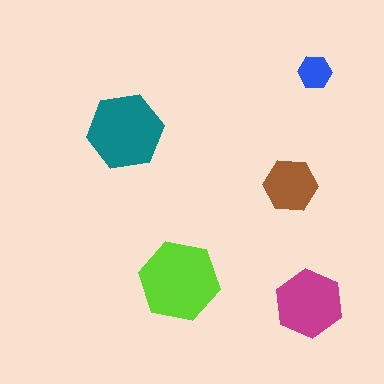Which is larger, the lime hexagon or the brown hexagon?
The lime one.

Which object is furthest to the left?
The teal hexagon is leftmost.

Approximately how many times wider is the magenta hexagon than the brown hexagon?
About 1.5 times wider.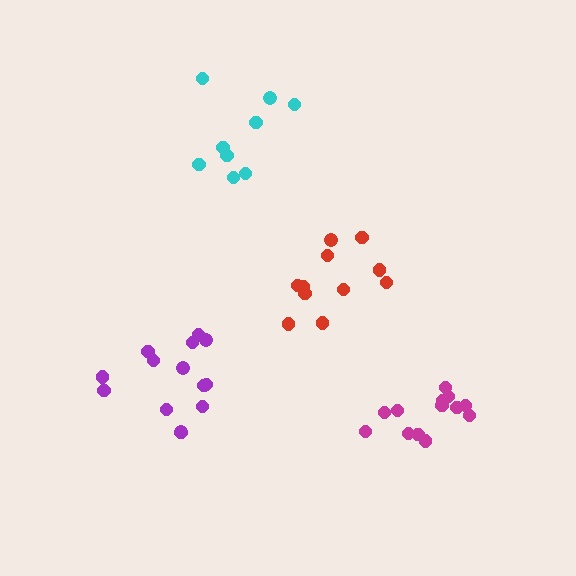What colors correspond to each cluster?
The clusters are colored: purple, cyan, magenta, red.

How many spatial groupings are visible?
There are 4 spatial groupings.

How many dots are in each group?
Group 1: 14 dots, Group 2: 10 dots, Group 3: 13 dots, Group 4: 11 dots (48 total).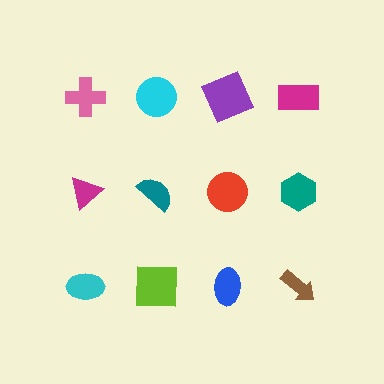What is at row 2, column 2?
A teal semicircle.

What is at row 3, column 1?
A cyan ellipse.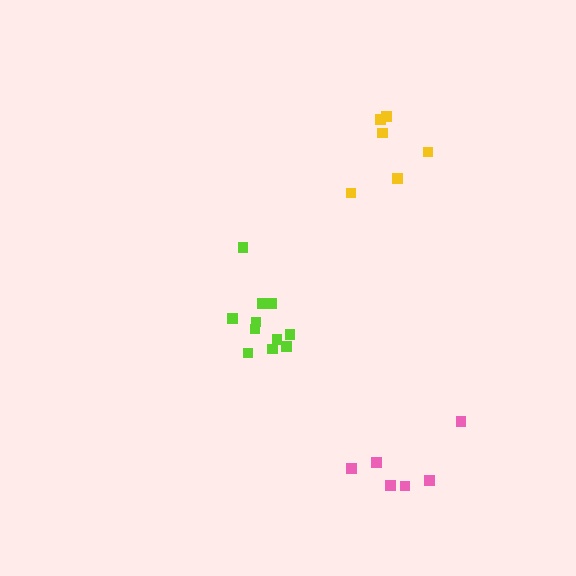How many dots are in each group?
Group 1: 12 dots, Group 2: 6 dots, Group 3: 6 dots (24 total).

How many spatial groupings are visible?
There are 3 spatial groupings.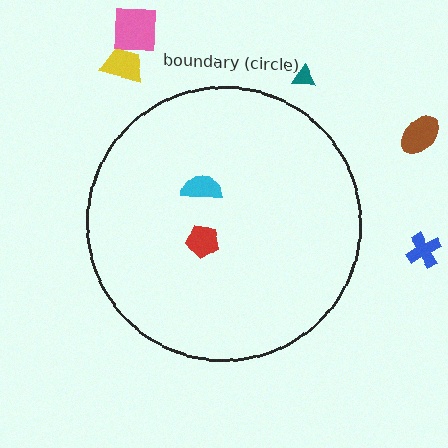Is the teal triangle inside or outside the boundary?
Outside.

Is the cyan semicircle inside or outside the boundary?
Inside.